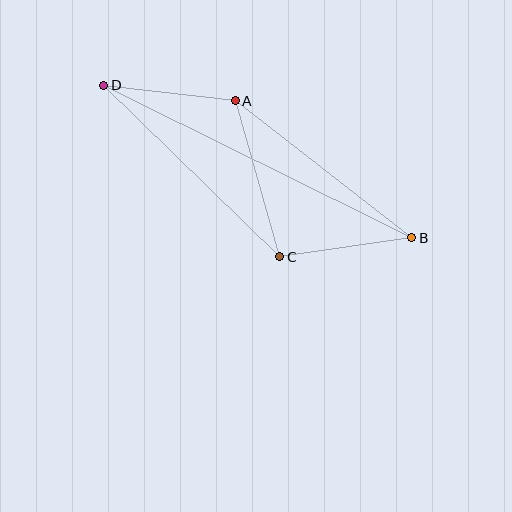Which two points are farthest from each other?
Points B and D are farthest from each other.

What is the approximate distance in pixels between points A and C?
The distance between A and C is approximately 162 pixels.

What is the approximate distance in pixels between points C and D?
The distance between C and D is approximately 246 pixels.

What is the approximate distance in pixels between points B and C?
The distance between B and C is approximately 133 pixels.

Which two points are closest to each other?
Points A and D are closest to each other.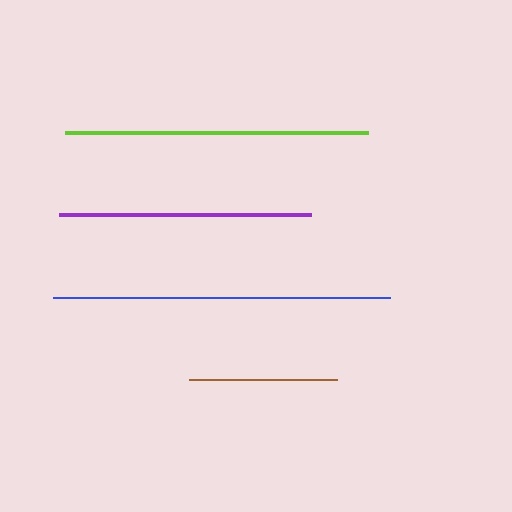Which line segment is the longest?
The blue line is the longest at approximately 337 pixels.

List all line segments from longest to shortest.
From longest to shortest: blue, lime, purple, brown.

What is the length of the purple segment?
The purple segment is approximately 252 pixels long.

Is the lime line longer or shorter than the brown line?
The lime line is longer than the brown line.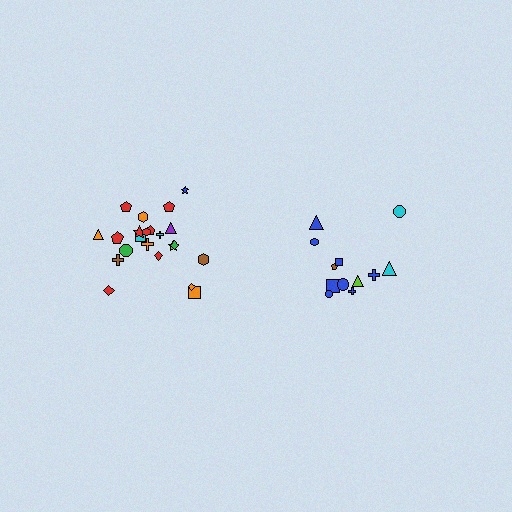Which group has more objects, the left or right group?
The left group.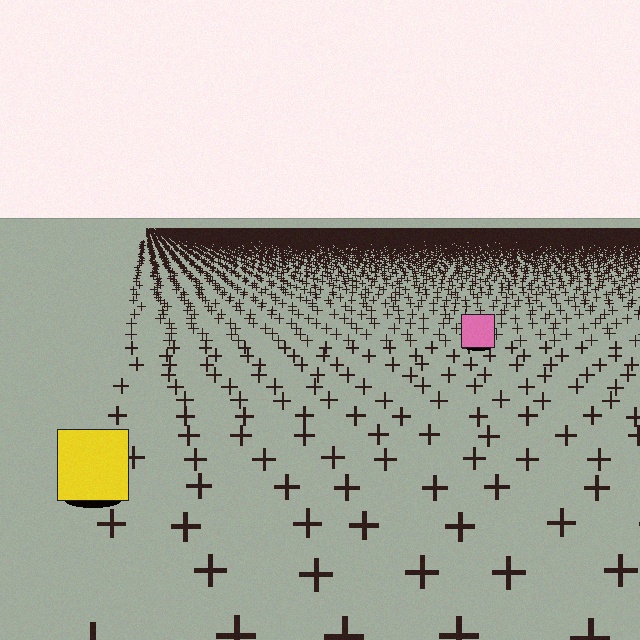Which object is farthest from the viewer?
The pink square is farthest from the viewer. It appears smaller and the ground texture around it is denser.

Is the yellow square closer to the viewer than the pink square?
Yes. The yellow square is closer — you can tell from the texture gradient: the ground texture is coarser near it.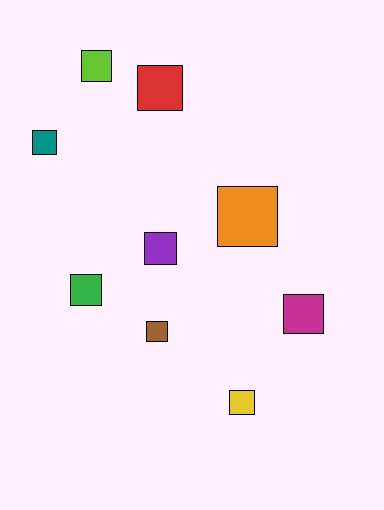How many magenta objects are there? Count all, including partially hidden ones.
There is 1 magenta object.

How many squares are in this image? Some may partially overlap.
There are 9 squares.